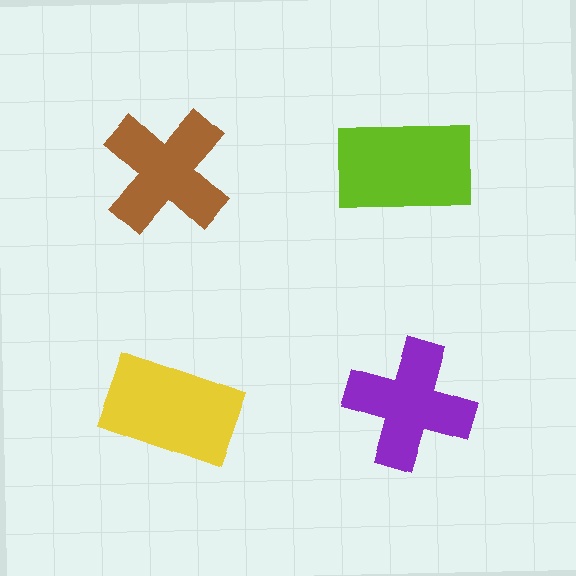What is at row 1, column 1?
A brown cross.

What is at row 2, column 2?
A purple cross.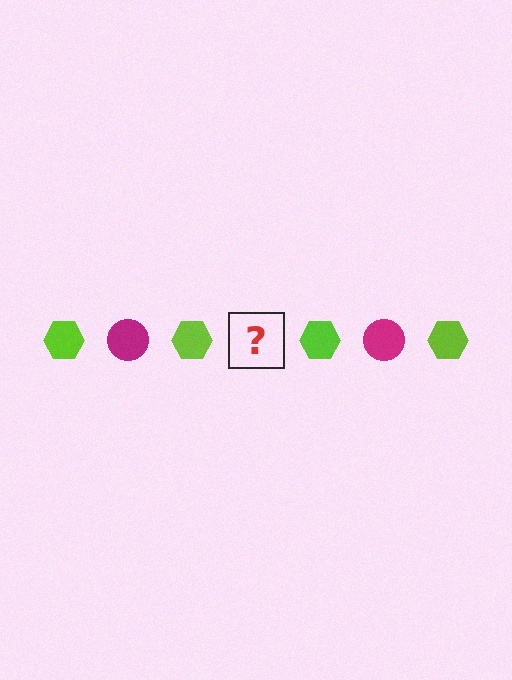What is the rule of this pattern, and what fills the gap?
The rule is that the pattern alternates between lime hexagon and magenta circle. The gap should be filled with a magenta circle.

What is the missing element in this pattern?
The missing element is a magenta circle.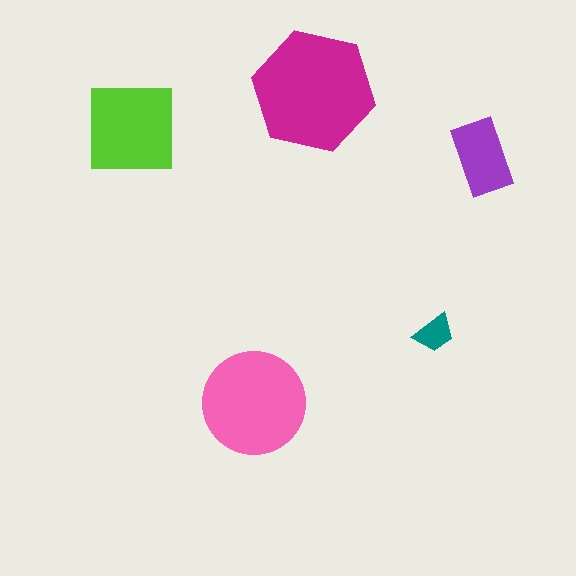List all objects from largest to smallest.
The magenta hexagon, the pink circle, the lime square, the purple rectangle, the teal trapezoid.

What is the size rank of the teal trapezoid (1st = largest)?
5th.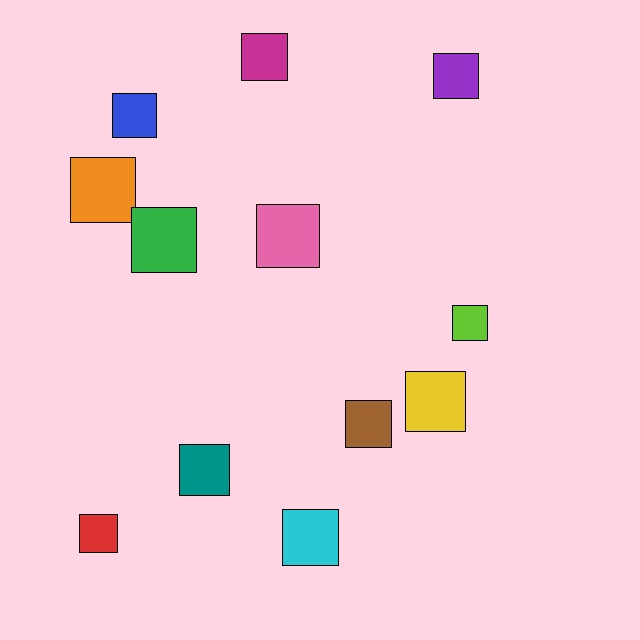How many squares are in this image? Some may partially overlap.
There are 12 squares.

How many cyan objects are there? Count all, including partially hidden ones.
There is 1 cyan object.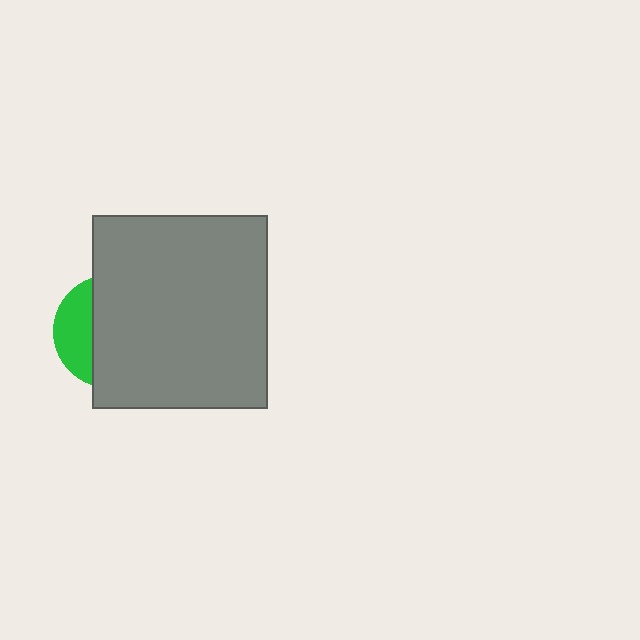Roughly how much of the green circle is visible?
A small part of it is visible (roughly 30%).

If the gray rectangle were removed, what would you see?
You would see the complete green circle.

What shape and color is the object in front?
The object in front is a gray rectangle.